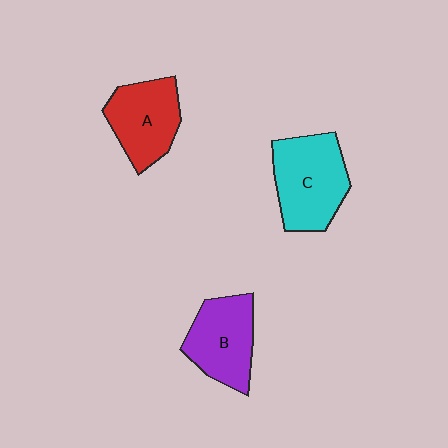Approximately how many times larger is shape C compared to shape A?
Approximately 1.2 times.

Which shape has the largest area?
Shape C (cyan).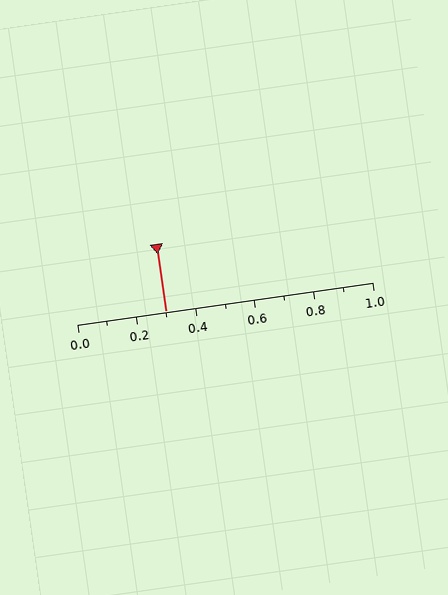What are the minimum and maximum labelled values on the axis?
The axis runs from 0.0 to 1.0.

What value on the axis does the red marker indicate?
The marker indicates approximately 0.3.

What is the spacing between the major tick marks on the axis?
The major ticks are spaced 0.2 apart.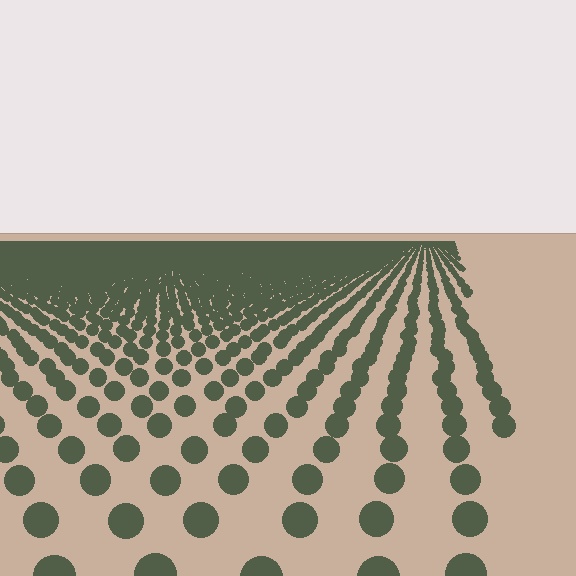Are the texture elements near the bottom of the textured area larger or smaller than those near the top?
Larger. Near the bottom, elements are closer to the viewer and appear at a bigger on-screen size.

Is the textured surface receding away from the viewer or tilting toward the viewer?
The surface is receding away from the viewer. Texture elements get smaller and denser toward the top.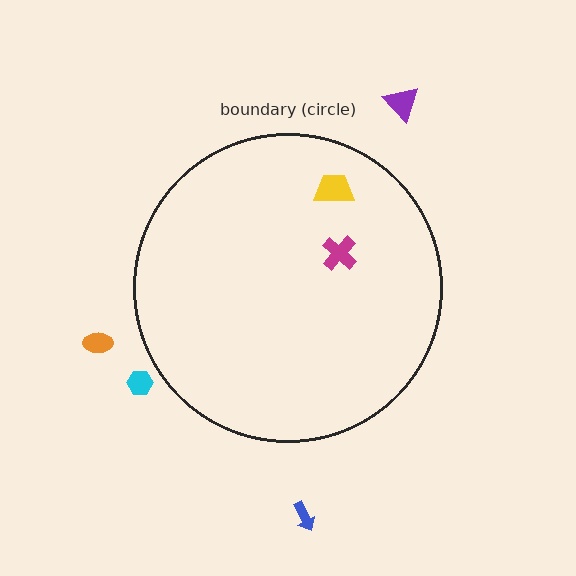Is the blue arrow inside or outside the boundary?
Outside.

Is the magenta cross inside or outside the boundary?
Inside.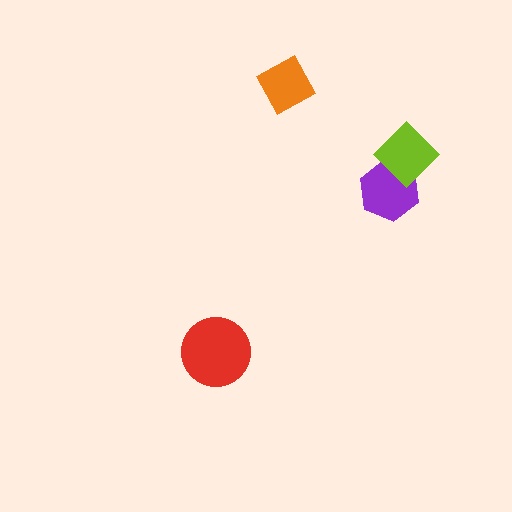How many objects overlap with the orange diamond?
0 objects overlap with the orange diamond.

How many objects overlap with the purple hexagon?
1 object overlaps with the purple hexagon.